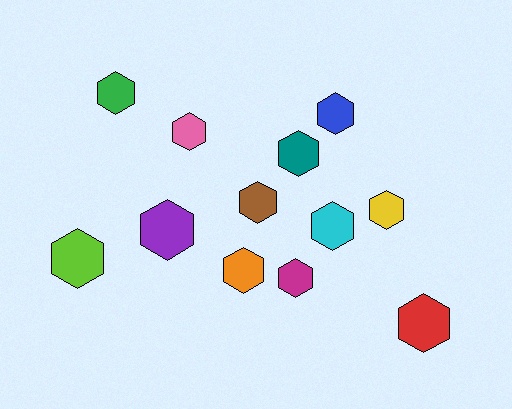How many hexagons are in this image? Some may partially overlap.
There are 12 hexagons.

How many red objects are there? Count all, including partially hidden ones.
There is 1 red object.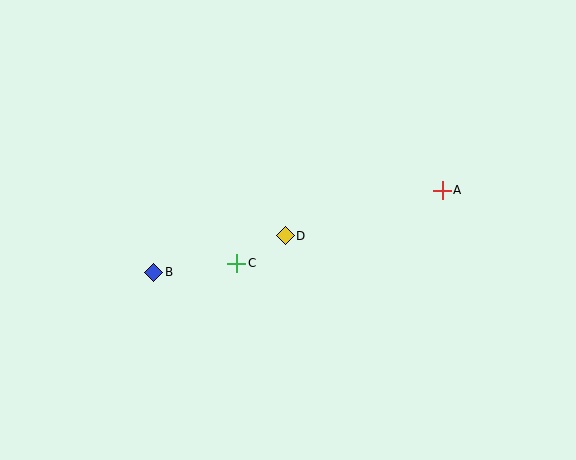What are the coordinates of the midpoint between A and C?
The midpoint between A and C is at (339, 227).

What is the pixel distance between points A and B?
The distance between A and B is 300 pixels.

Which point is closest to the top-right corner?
Point A is closest to the top-right corner.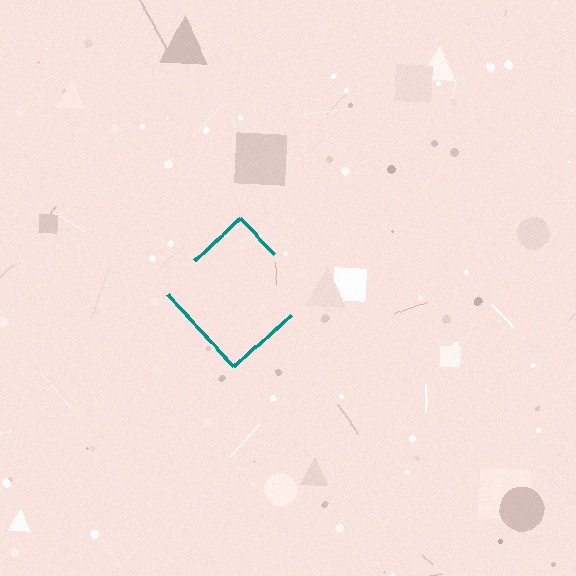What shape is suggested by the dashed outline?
The dashed outline suggests a diamond.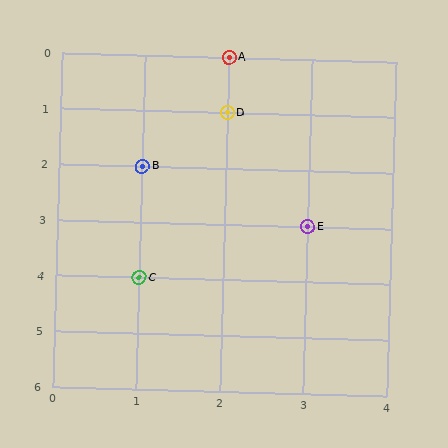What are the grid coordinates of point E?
Point E is at grid coordinates (3, 3).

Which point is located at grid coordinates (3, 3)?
Point E is at (3, 3).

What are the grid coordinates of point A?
Point A is at grid coordinates (2, 0).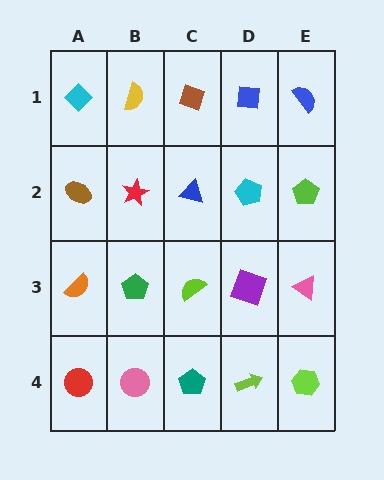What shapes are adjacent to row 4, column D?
A purple square (row 3, column D), a teal pentagon (row 4, column C), a lime hexagon (row 4, column E).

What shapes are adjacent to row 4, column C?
A lime semicircle (row 3, column C), a pink circle (row 4, column B), a lime arrow (row 4, column D).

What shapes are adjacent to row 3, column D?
A cyan pentagon (row 2, column D), a lime arrow (row 4, column D), a lime semicircle (row 3, column C), a pink triangle (row 3, column E).